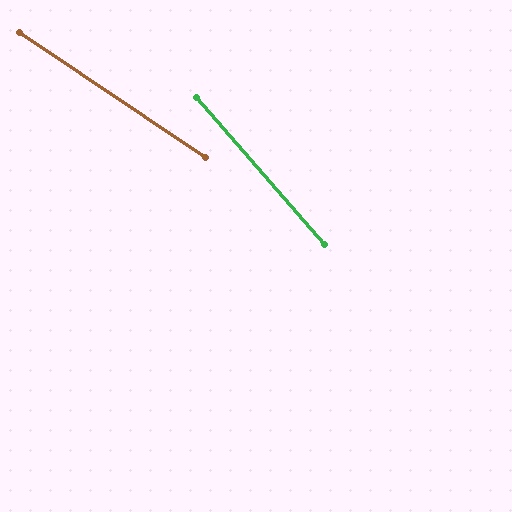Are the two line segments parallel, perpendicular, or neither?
Neither parallel nor perpendicular — they differ by about 15°.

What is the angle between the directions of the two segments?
Approximately 15 degrees.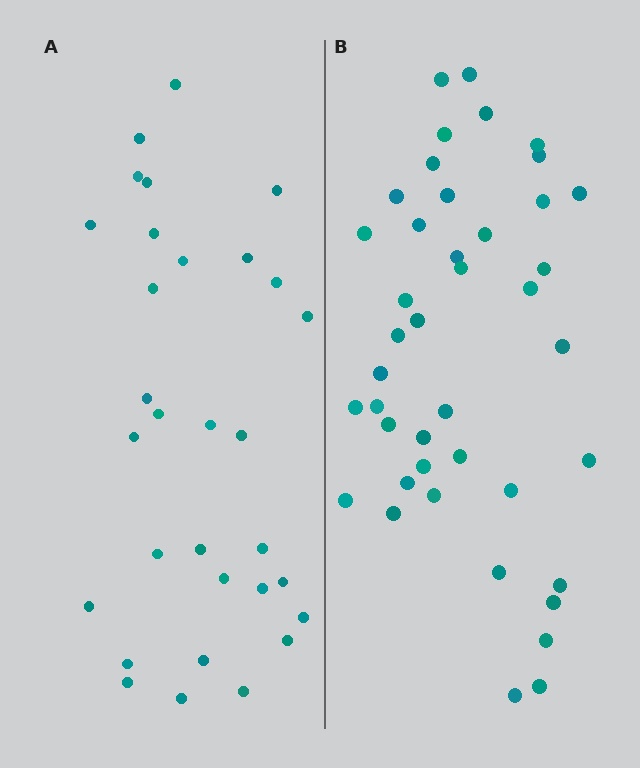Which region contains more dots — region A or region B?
Region B (the right region) has more dots.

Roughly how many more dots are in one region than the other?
Region B has roughly 12 or so more dots than region A.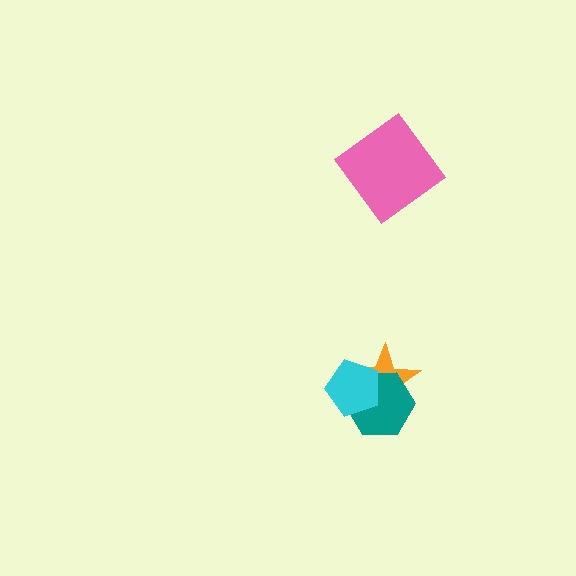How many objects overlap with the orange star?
2 objects overlap with the orange star.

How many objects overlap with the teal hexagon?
2 objects overlap with the teal hexagon.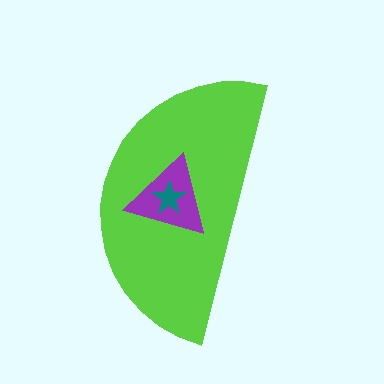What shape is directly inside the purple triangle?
The teal star.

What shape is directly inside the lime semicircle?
The purple triangle.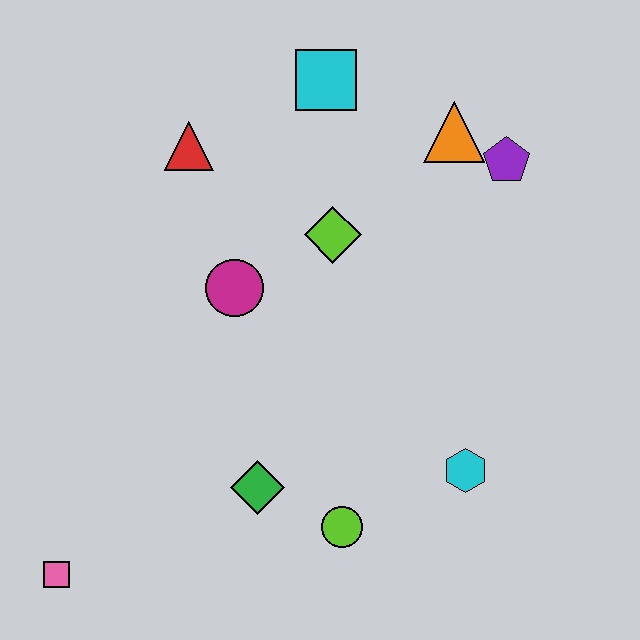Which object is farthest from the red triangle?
The pink square is farthest from the red triangle.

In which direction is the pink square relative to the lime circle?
The pink square is to the left of the lime circle.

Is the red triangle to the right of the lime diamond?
No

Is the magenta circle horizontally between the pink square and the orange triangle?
Yes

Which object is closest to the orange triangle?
The purple pentagon is closest to the orange triangle.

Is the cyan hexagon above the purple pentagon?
No